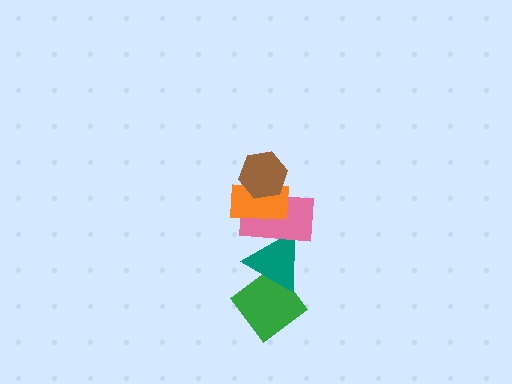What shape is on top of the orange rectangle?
The brown hexagon is on top of the orange rectangle.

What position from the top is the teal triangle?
The teal triangle is 4th from the top.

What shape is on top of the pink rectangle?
The orange rectangle is on top of the pink rectangle.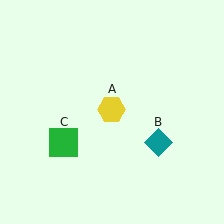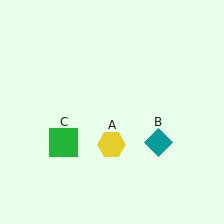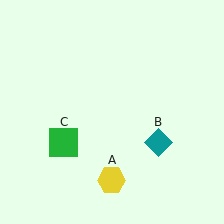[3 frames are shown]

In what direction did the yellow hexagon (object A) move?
The yellow hexagon (object A) moved down.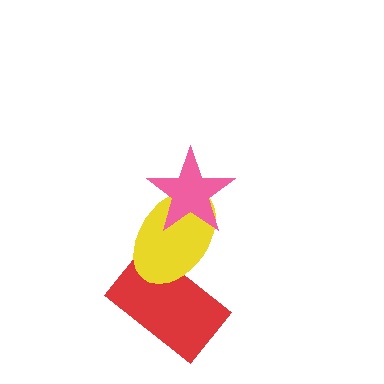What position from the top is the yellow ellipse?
The yellow ellipse is 2nd from the top.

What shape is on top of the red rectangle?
The yellow ellipse is on top of the red rectangle.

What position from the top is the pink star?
The pink star is 1st from the top.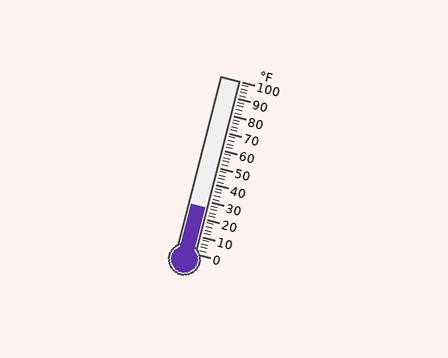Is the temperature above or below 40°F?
The temperature is below 40°F.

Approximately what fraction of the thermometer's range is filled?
The thermometer is filled to approximately 25% of its range.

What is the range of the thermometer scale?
The thermometer scale ranges from 0°F to 100°F.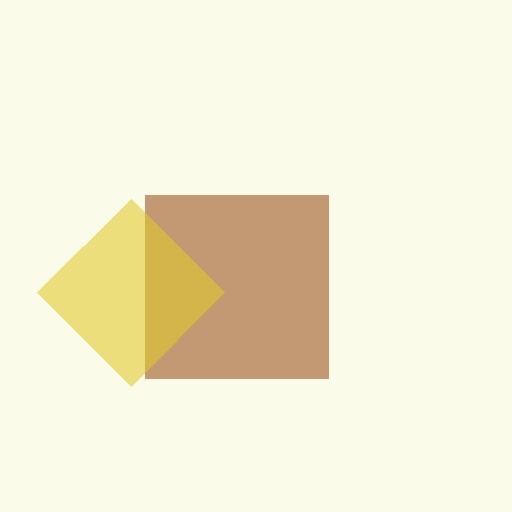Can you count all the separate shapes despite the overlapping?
Yes, there are 2 separate shapes.